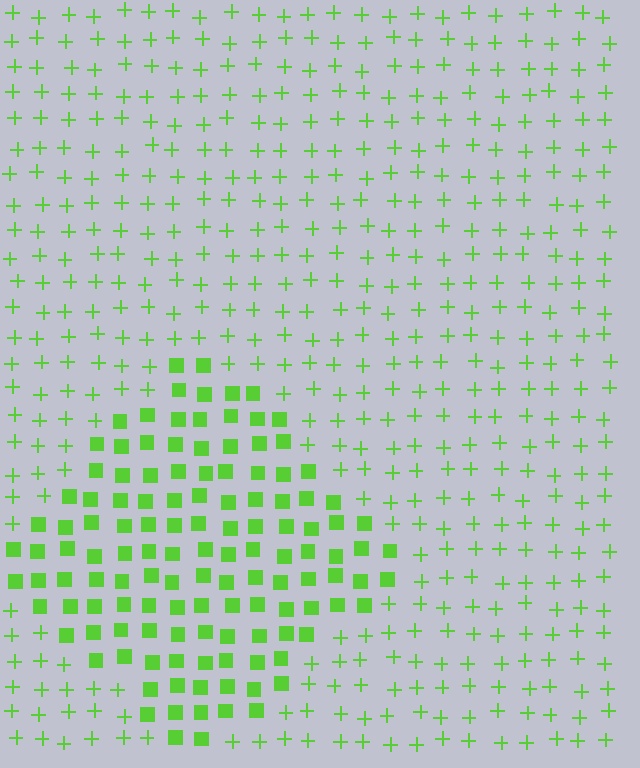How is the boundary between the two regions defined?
The boundary is defined by a change in element shape: squares inside vs. plus signs outside. All elements share the same color and spacing.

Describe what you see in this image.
The image is filled with small lime elements arranged in a uniform grid. A diamond-shaped region contains squares, while the surrounding area contains plus signs. The boundary is defined purely by the change in element shape.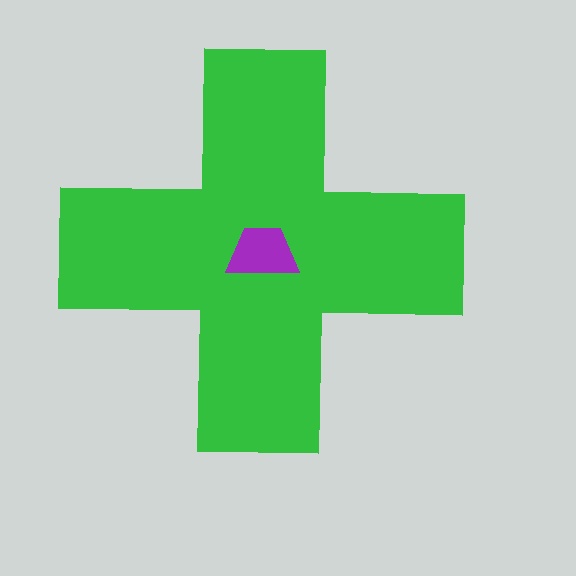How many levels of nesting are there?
2.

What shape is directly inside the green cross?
The purple trapezoid.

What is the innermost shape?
The purple trapezoid.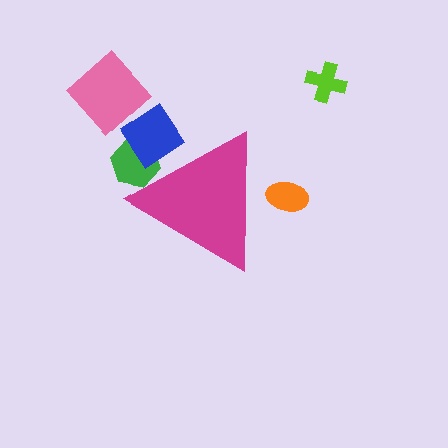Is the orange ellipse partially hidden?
Yes, the orange ellipse is partially hidden behind the magenta triangle.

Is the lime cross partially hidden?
No, the lime cross is fully visible.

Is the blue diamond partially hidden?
Yes, the blue diamond is partially hidden behind the magenta triangle.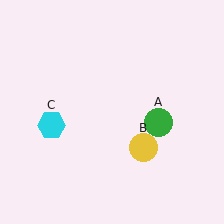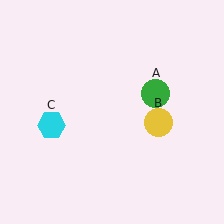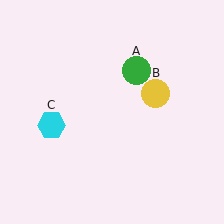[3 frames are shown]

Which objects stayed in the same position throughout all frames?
Cyan hexagon (object C) remained stationary.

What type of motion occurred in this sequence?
The green circle (object A), yellow circle (object B) rotated counterclockwise around the center of the scene.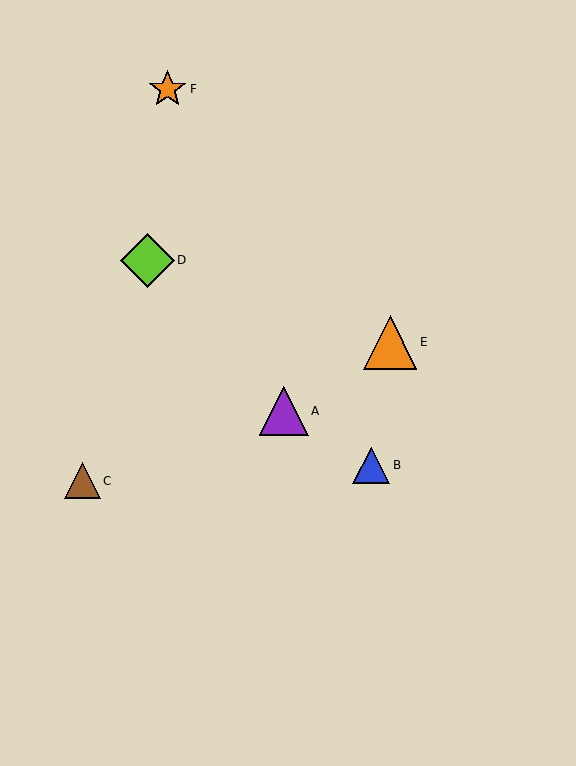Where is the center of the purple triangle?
The center of the purple triangle is at (284, 411).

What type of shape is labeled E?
Shape E is an orange triangle.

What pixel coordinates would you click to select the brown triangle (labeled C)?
Click at (82, 481) to select the brown triangle C.